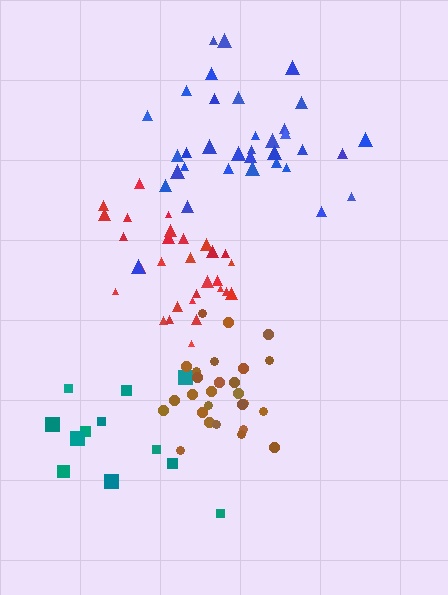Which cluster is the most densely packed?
Brown.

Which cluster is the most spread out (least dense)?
Teal.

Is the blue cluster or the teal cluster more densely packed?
Blue.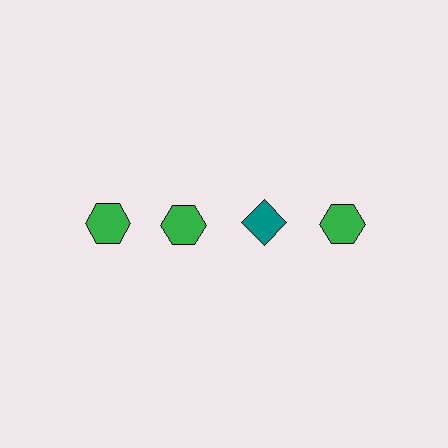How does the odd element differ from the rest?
It differs in both color (teal instead of green) and shape (diamond instead of hexagon).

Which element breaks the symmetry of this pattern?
The teal diamond in the top row, center column breaks the symmetry. All other shapes are green hexagons.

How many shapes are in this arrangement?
There are 4 shapes arranged in a grid pattern.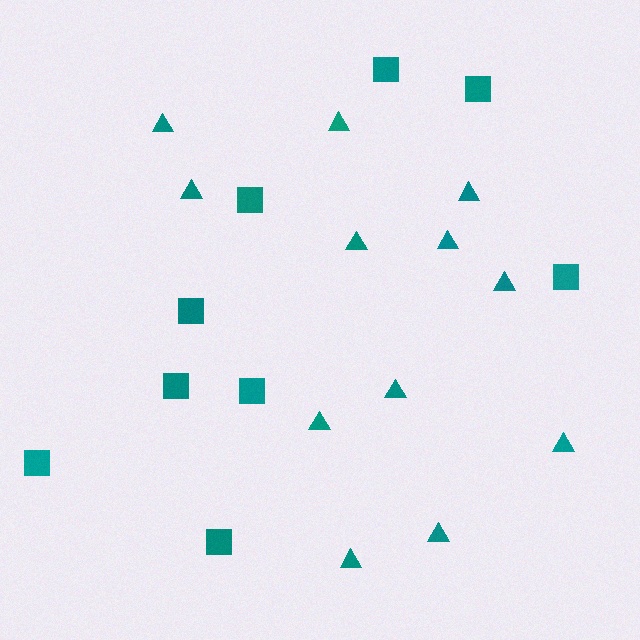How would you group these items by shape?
There are 2 groups: one group of squares (9) and one group of triangles (12).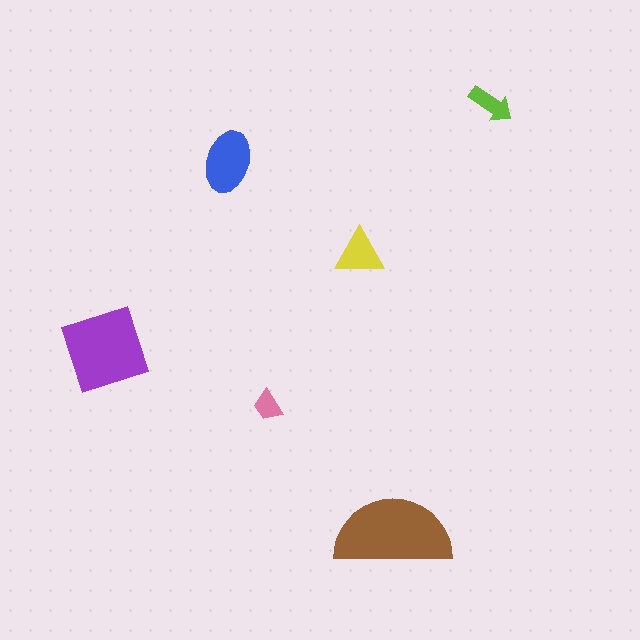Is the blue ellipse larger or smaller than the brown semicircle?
Smaller.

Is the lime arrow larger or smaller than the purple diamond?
Smaller.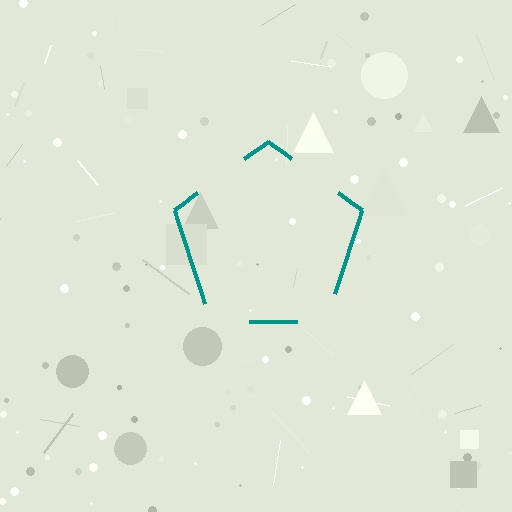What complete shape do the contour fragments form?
The contour fragments form a pentagon.